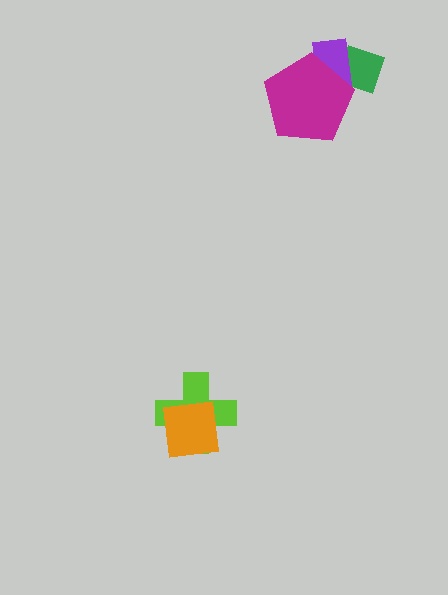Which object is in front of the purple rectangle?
The magenta pentagon is in front of the purple rectangle.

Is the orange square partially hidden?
No, no other shape covers it.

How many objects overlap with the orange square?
1 object overlaps with the orange square.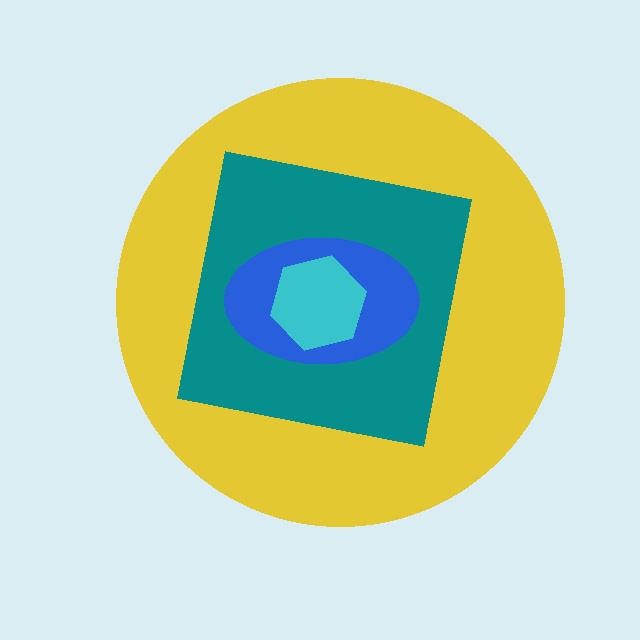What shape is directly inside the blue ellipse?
The cyan hexagon.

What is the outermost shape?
The yellow circle.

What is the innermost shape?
The cyan hexagon.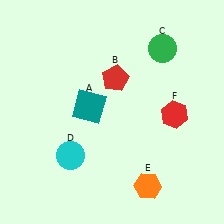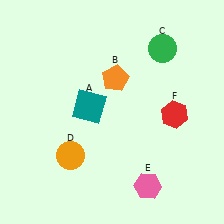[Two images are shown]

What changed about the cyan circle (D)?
In Image 1, D is cyan. In Image 2, it changed to orange.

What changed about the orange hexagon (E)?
In Image 1, E is orange. In Image 2, it changed to pink.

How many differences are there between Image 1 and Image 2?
There are 3 differences between the two images.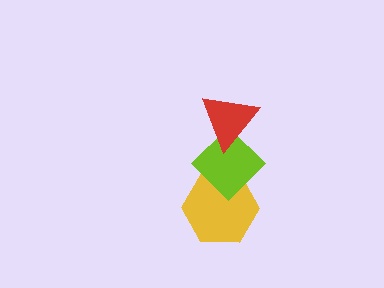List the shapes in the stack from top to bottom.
From top to bottom: the red triangle, the lime diamond, the yellow hexagon.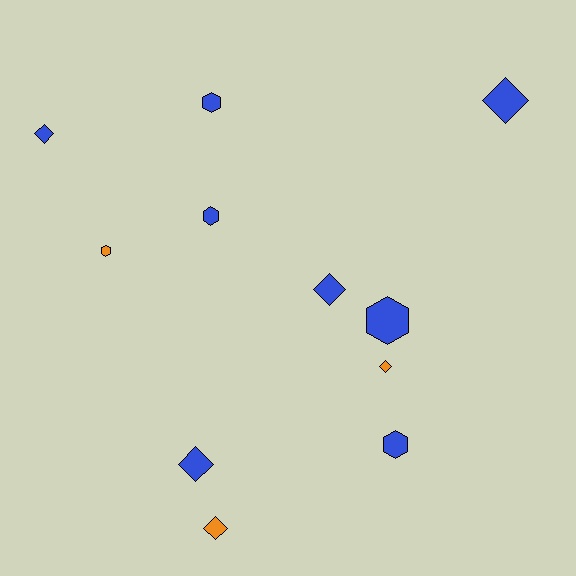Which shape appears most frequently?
Diamond, with 6 objects.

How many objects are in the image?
There are 11 objects.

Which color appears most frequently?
Blue, with 8 objects.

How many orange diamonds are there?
There are 2 orange diamonds.